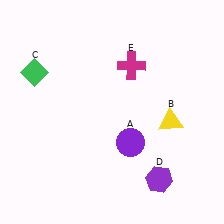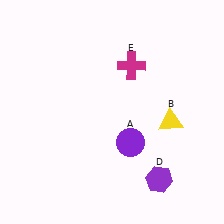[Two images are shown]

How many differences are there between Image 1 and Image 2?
There is 1 difference between the two images.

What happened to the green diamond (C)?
The green diamond (C) was removed in Image 2. It was in the top-left area of Image 1.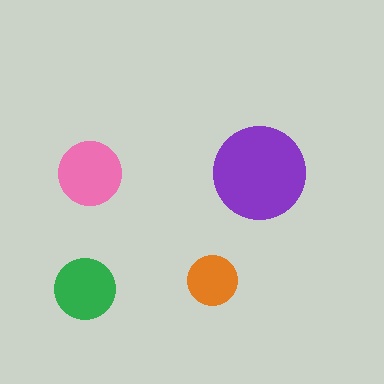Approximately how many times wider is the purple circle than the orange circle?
About 2 times wider.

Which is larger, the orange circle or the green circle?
The green one.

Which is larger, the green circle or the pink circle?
The pink one.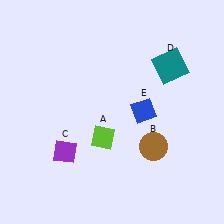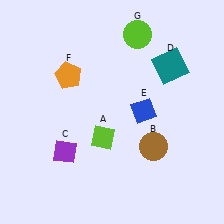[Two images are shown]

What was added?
An orange pentagon (F), a lime circle (G) were added in Image 2.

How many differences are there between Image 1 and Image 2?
There are 2 differences between the two images.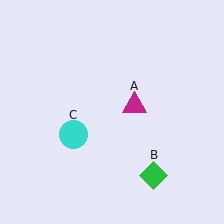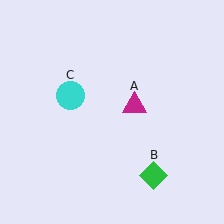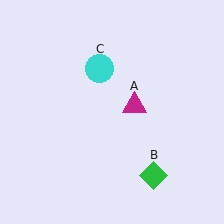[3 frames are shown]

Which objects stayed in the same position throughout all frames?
Magenta triangle (object A) and green diamond (object B) remained stationary.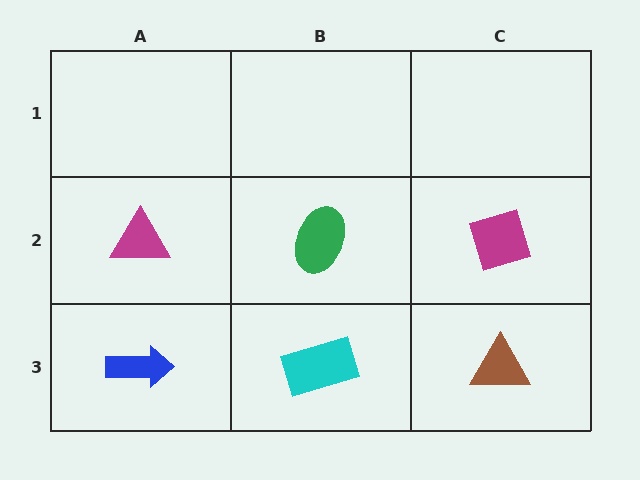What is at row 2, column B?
A green ellipse.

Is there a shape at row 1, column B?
No, that cell is empty.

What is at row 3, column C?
A brown triangle.